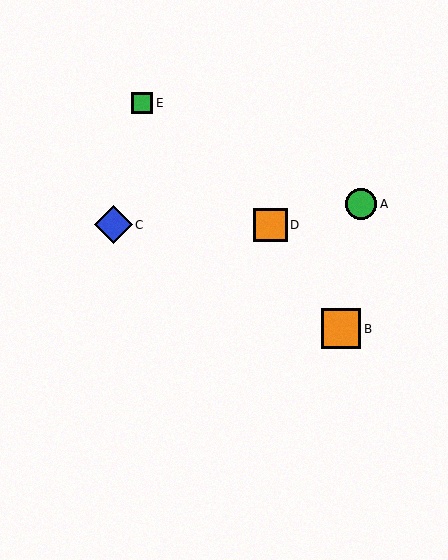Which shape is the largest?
The orange square (labeled B) is the largest.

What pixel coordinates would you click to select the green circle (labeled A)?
Click at (361, 204) to select the green circle A.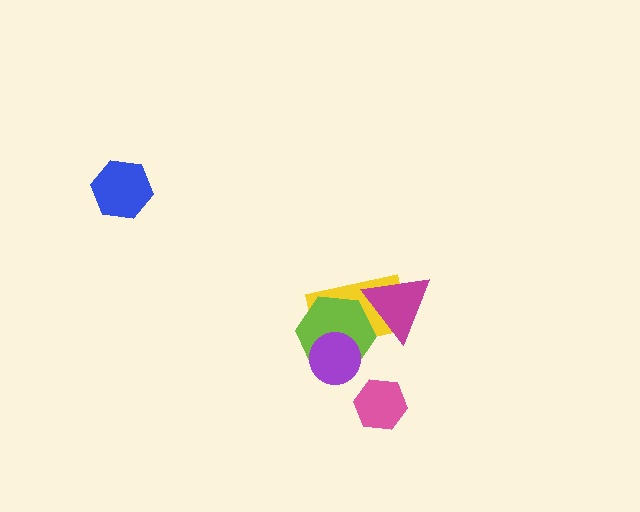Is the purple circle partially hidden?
No, no other shape covers it.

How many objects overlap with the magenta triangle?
2 objects overlap with the magenta triangle.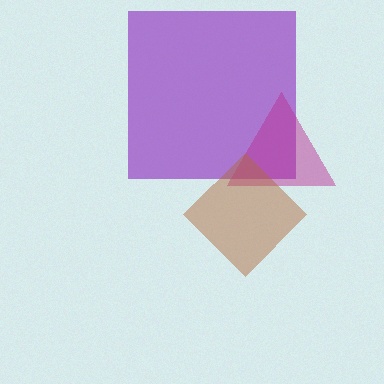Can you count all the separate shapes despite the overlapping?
Yes, there are 3 separate shapes.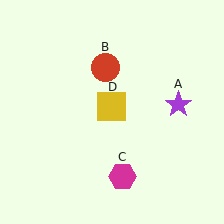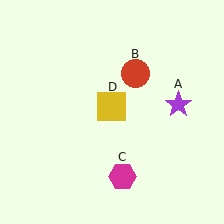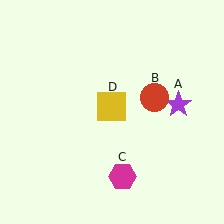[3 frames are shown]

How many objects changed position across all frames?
1 object changed position: red circle (object B).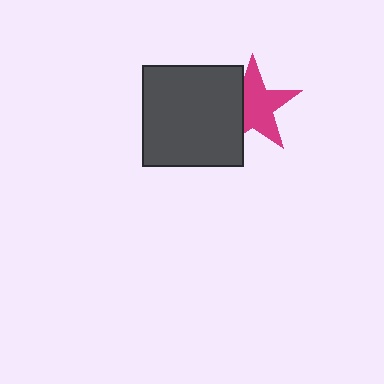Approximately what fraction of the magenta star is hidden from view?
Roughly 32% of the magenta star is hidden behind the dark gray square.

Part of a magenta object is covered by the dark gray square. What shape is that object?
It is a star.